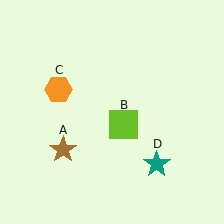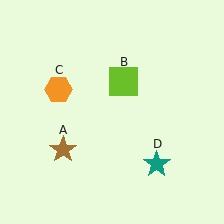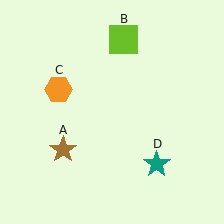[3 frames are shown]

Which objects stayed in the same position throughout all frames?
Brown star (object A) and orange hexagon (object C) and teal star (object D) remained stationary.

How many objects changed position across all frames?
1 object changed position: lime square (object B).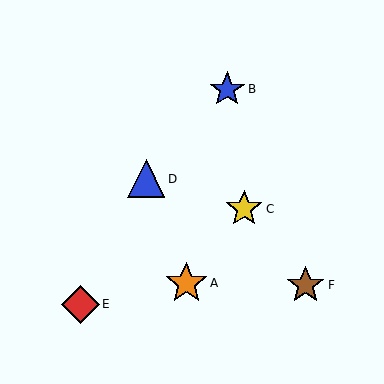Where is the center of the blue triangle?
The center of the blue triangle is at (146, 179).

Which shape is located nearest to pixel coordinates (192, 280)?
The orange star (labeled A) at (186, 283) is nearest to that location.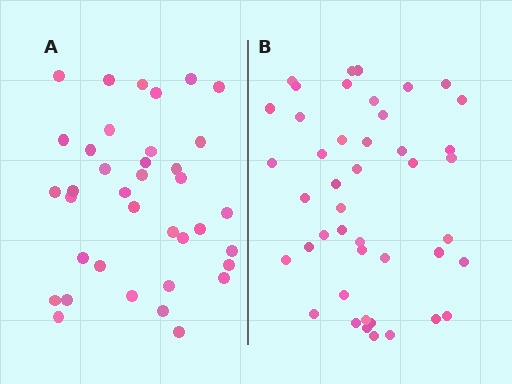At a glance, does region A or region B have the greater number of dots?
Region B (the right region) has more dots.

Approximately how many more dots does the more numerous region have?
Region B has roughly 8 or so more dots than region A.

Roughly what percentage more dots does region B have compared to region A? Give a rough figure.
About 20% more.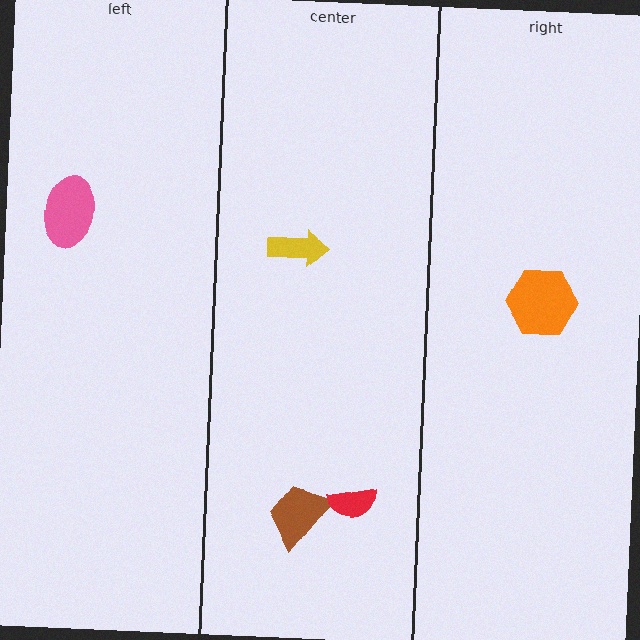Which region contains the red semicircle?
The center region.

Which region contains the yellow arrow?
The center region.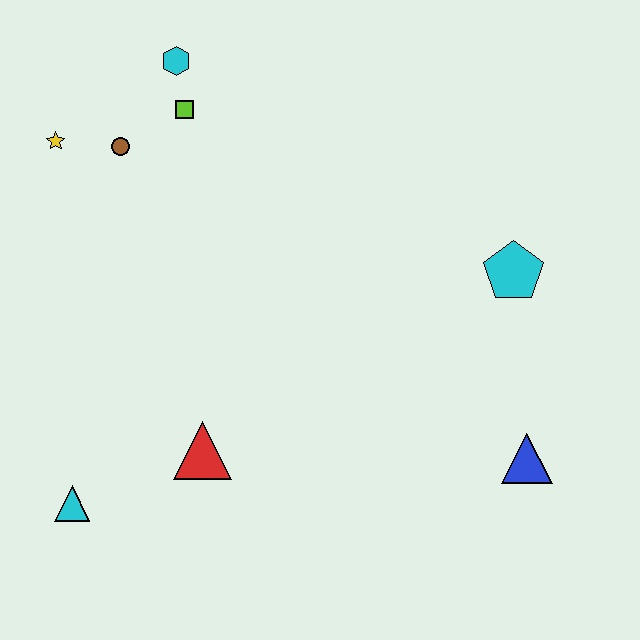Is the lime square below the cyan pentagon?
No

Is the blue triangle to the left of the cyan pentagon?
No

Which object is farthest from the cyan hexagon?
The blue triangle is farthest from the cyan hexagon.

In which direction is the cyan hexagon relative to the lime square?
The cyan hexagon is above the lime square.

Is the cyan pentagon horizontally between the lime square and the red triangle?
No